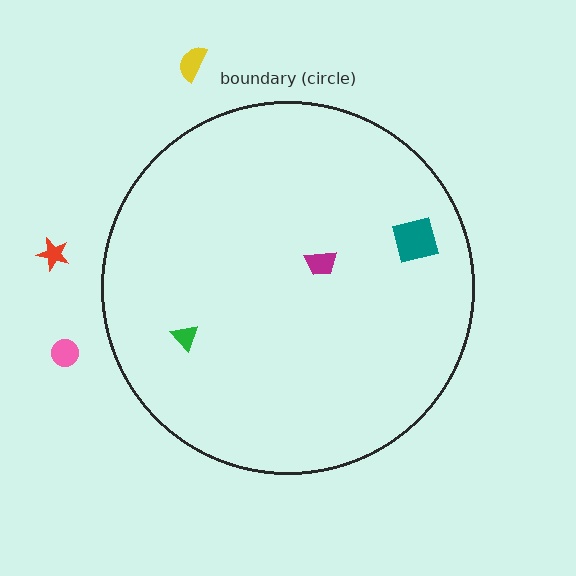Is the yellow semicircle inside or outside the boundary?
Outside.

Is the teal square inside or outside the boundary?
Inside.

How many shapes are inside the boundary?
3 inside, 3 outside.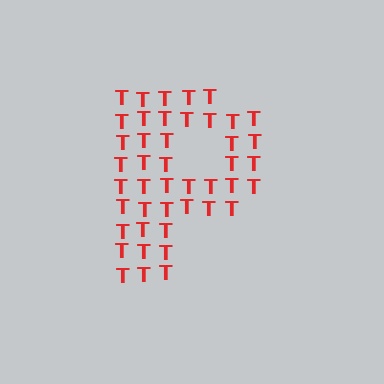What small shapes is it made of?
It is made of small letter T's.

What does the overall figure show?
The overall figure shows the letter P.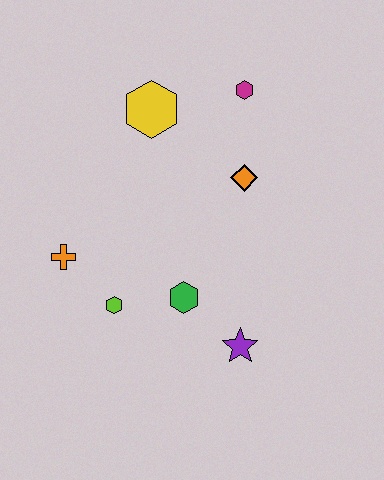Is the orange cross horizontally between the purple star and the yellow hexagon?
No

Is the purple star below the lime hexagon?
Yes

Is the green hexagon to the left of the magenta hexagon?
Yes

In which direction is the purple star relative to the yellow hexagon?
The purple star is below the yellow hexagon.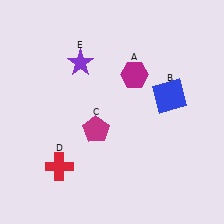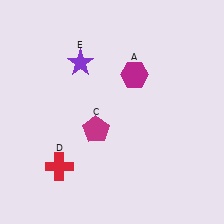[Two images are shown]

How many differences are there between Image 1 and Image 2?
There is 1 difference between the two images.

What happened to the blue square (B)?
The blue square (B) was removed in Image 2. It was in the top-right area of Image 1.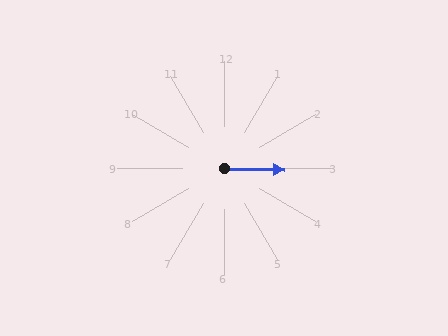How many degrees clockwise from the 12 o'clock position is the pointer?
Approximately 91 degrees.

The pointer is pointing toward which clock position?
Roughly 3 o'clock.